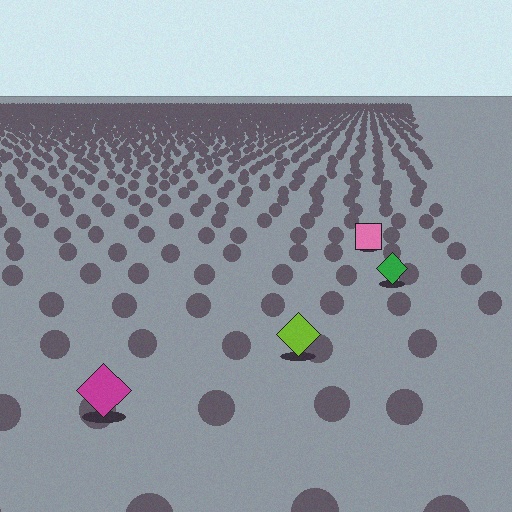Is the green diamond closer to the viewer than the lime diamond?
No. The lime diamond is closer — you can tell from the texture gradient: the ground texture is coarser near it.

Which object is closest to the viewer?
The magenta diamond is closest. The texture marks near it are larger and more spread out.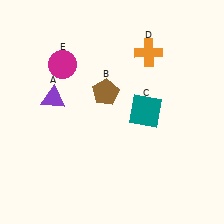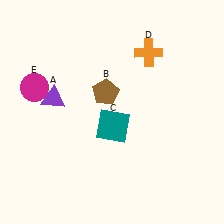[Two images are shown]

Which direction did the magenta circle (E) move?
The magenta circle (E) moved left.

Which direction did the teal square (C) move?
The teal square (C) moved left.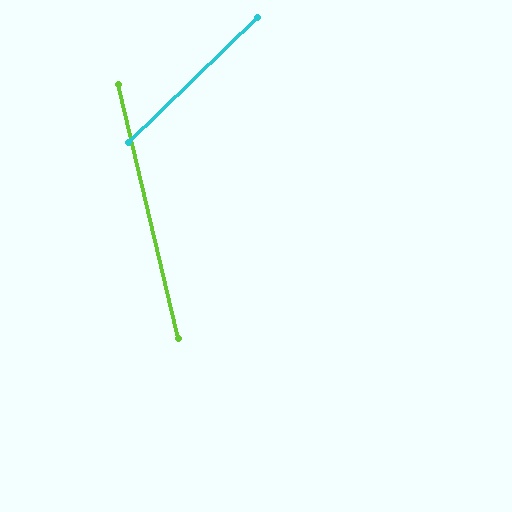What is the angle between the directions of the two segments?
Approximately 59 degrees.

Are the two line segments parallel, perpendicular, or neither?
Neither parallel nor perpendicular — they differ by about 59°.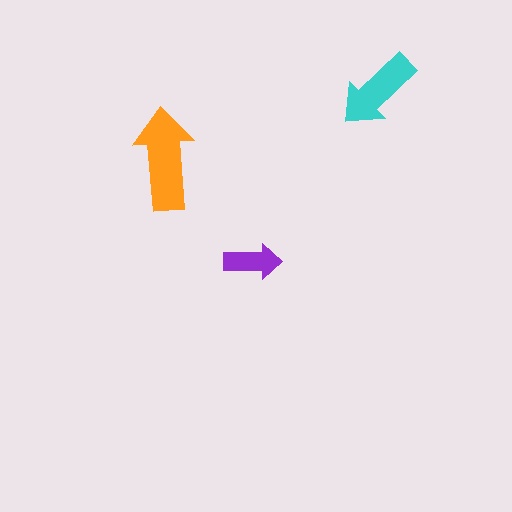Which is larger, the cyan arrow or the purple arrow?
The cyan one.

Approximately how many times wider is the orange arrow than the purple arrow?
About 2 times wider.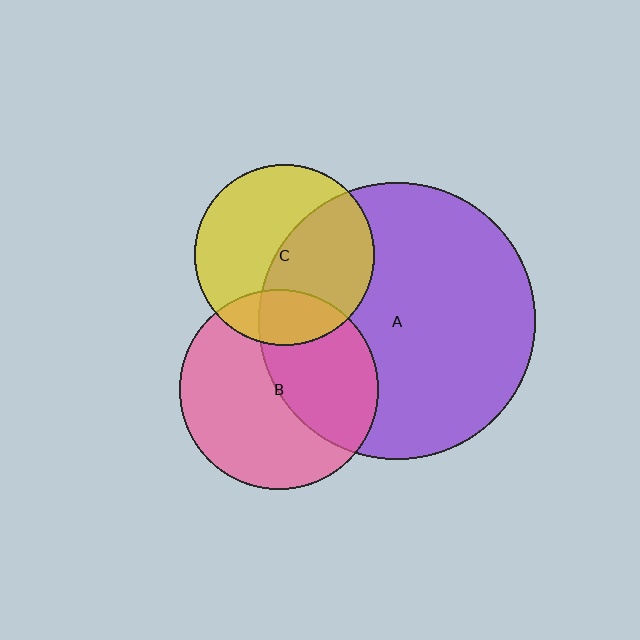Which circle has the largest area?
Circle A (purple).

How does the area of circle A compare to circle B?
Approximately 1.9 times.